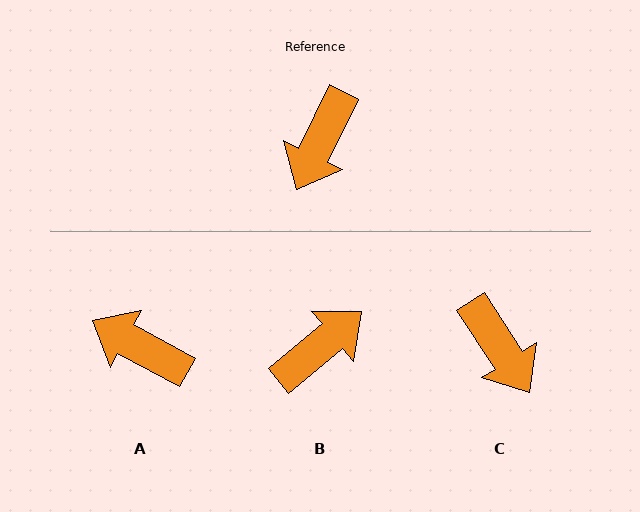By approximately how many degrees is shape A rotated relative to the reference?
Approximately 92 degrees clockwise.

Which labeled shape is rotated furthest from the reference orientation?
B, about 156 degrees away.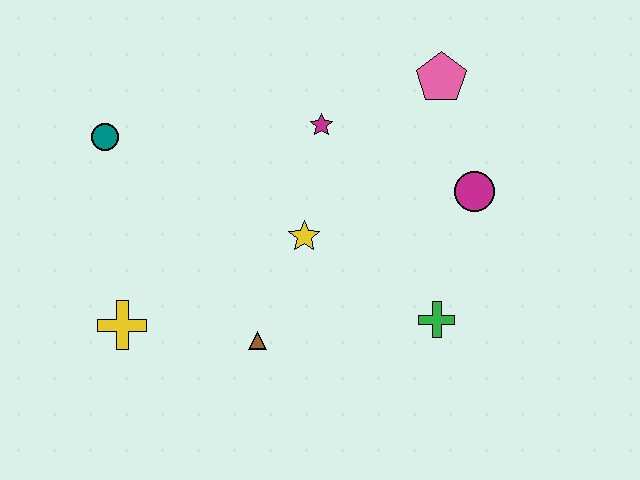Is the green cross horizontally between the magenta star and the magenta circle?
Yes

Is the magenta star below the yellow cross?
No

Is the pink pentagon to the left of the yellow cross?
No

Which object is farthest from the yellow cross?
The pink pentagon is farthest from the yellow cross.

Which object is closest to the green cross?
The magenta circle is closest to the green cross.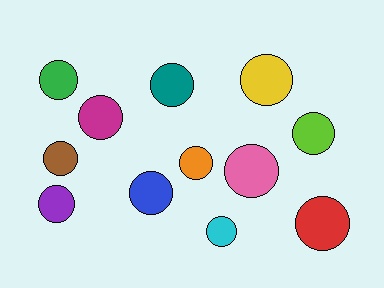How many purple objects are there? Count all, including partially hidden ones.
There is 1 purple object.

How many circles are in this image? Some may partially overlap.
There are 12 circles.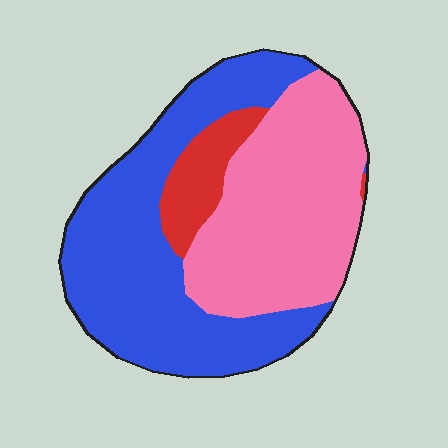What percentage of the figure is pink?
Pink takes up about two fifths (2/5) of the figure.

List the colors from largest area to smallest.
From largest to smallest: blue, pink, red.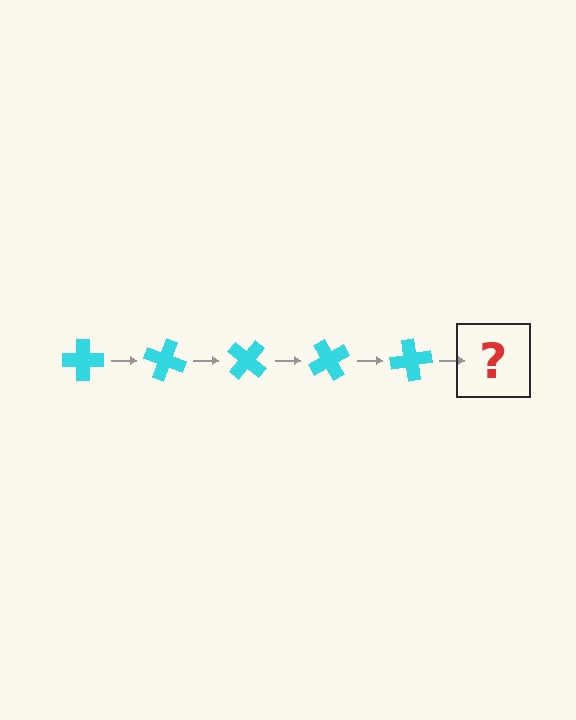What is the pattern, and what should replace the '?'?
The pattern is that the cross rotates 20 degrees each step. The '?' should be a cyan cross rotated 100 degrees.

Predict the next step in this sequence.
The next step is a cyan cross rotated 100 degrees.